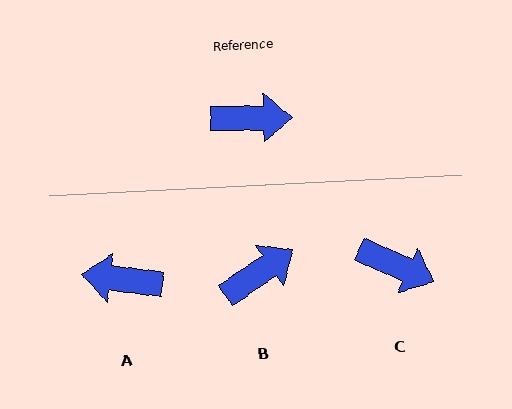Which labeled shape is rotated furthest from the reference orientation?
A, about 172 degrees away.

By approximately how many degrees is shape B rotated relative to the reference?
Approximately 33 degrees counter-clockwise.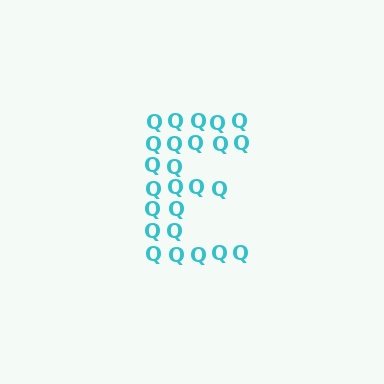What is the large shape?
The large shape is the letter E.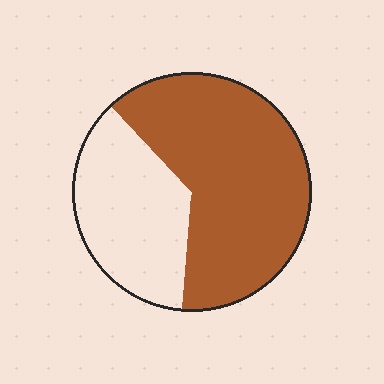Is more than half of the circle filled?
Yes.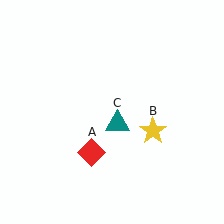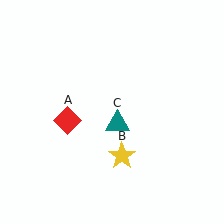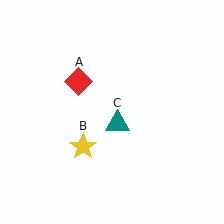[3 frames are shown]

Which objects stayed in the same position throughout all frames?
Teal triangle (object C) remained stationary.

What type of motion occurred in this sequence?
The red diamond (object A), yellow star (object B) rotated clockwise around the center of the scene.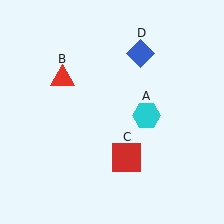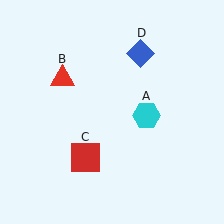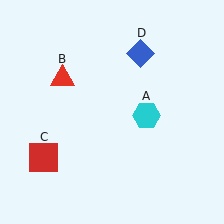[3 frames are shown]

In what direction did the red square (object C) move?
The red square (object C) moved left.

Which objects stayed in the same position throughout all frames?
Cyan hexagon (object A) and red triangle (object B) and blue diamond (object D) remained stationary.